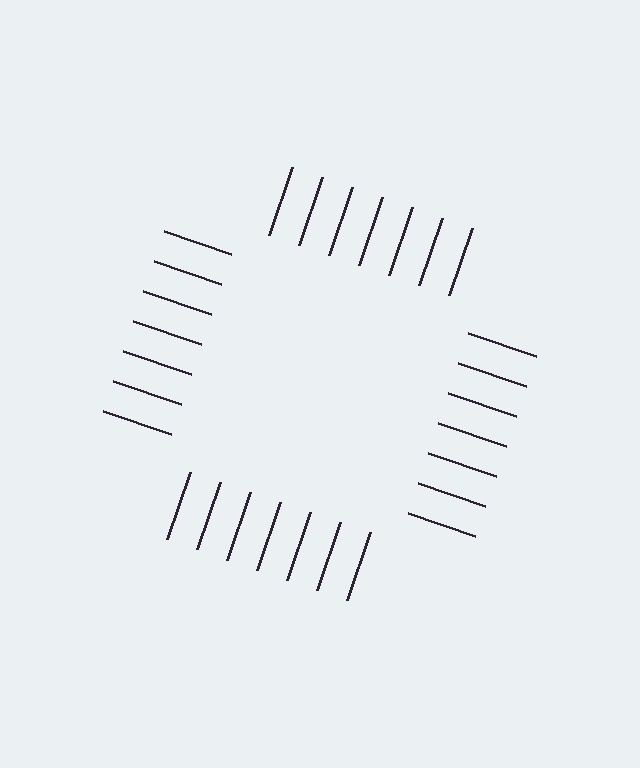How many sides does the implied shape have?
4 sides — the line-ends trace a square.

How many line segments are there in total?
28 — 7 along each of the 4 edges.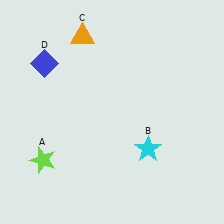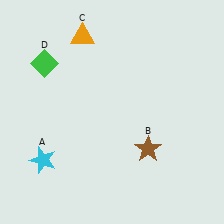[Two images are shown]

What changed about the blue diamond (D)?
In Image 1, D is blue. In Image 2, it changed to green.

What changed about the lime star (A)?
In Image 1, A is lime. In Image 2, it changed to cyan.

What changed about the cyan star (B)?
In Image 1, B is cyan. In Image 2, it changed to brown.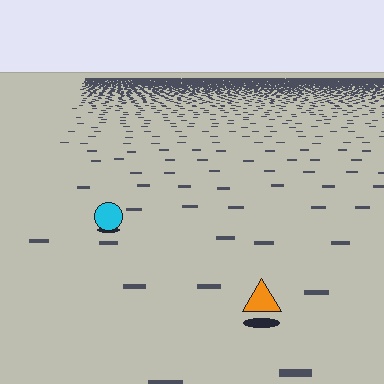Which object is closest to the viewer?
The orange triangle is closest. The texture marks near it are larger and more spread out.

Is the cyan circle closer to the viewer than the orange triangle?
No. The orange triangle is closer — you can tell from the texture gradient: the ground texture is coarser near it.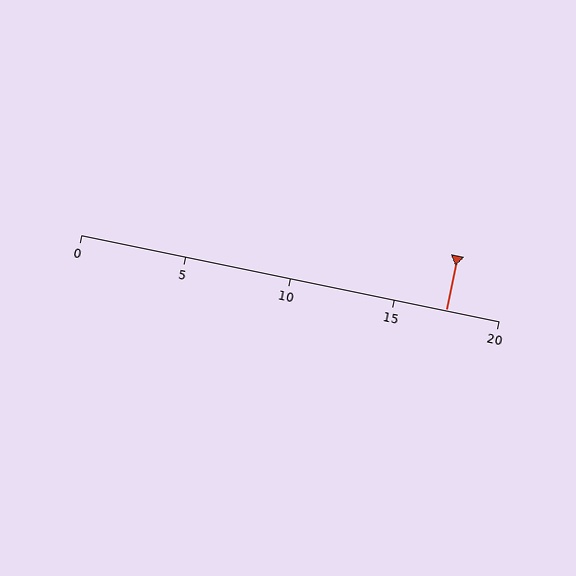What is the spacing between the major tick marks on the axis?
The major ticks are spaced 5 apart.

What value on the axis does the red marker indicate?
The marker indicates approximately 17.5.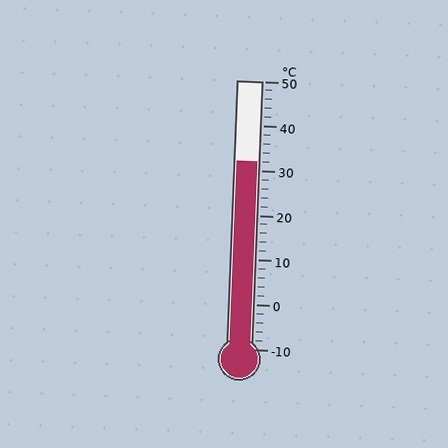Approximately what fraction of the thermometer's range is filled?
The thermometer is filled to approximately 70% of its range.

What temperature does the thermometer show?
The thermometer shows approximately 32°C.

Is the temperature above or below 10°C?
The temperature is above 10°C.